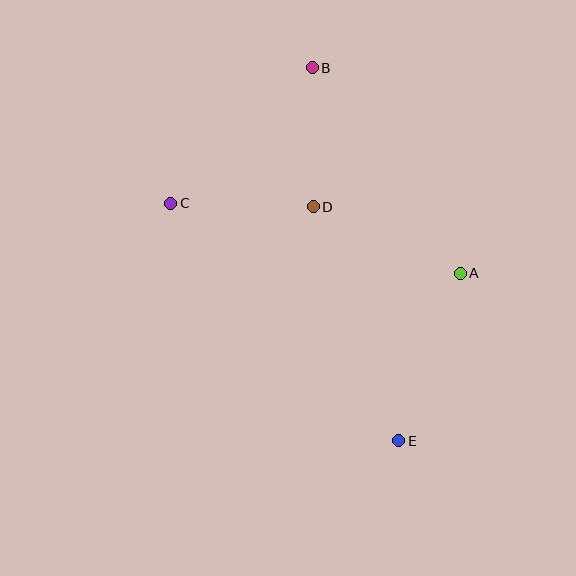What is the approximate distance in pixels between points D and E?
The distance between D and E is approximately 249 pixels.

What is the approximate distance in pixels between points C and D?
The distance between C and D is approximately 142 pixels.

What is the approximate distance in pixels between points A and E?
The distance between A and E is approximately 178 pixels.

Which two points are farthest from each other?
Points B and E are farthest from each other.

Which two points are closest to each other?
Points B and D are closest to each other.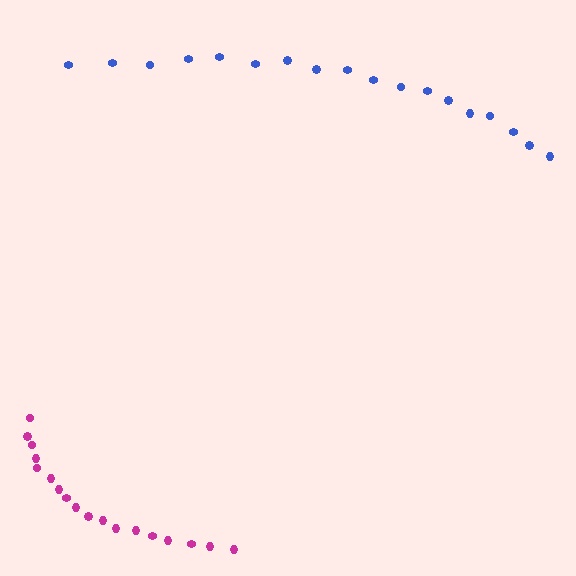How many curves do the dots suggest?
There are 2 distinct paths.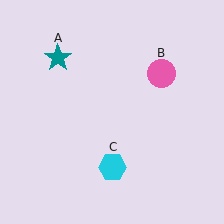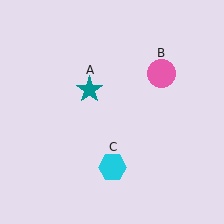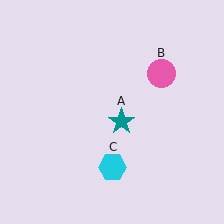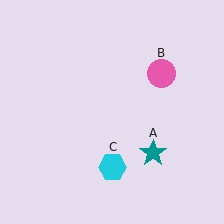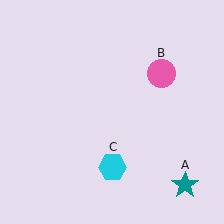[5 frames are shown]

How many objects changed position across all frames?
1 object changed position: teal star (object A).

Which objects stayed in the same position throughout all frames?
Pink circle (object B) and cyan hexagon (object C) remained stationary.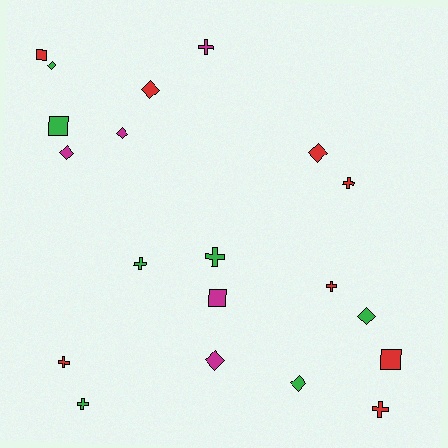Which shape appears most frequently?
Cross, with 8 objects.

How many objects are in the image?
There are 20 objects.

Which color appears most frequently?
Red, with 8 objects.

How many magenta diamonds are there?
There are 3 magenta diamonds.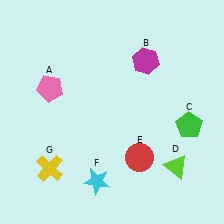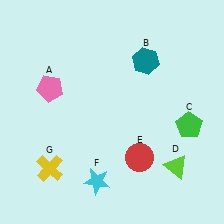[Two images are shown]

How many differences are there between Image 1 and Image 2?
There is 1 difference between the two images.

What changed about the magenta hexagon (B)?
In Image 1, B is magenta. In Image 2, it changed to teal.